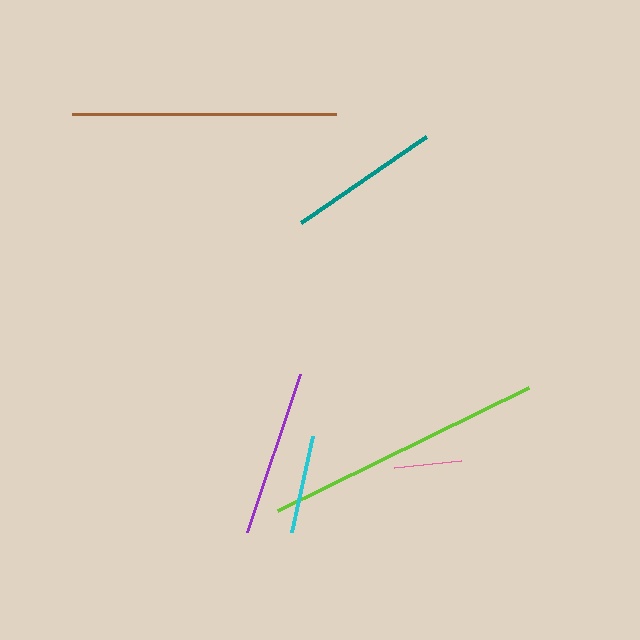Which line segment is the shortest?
The pink line is the shortest at approximately 67 pixels.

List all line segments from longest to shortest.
From longest to shortest: lime, brown, purple, teal, cyan, pink.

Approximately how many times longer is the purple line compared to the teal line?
The purple line is approximately 1.1 times the length of the teal line.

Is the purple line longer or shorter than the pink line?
The purple line is longer than the pink line.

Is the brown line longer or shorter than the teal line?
The brown line is longer than the teal line.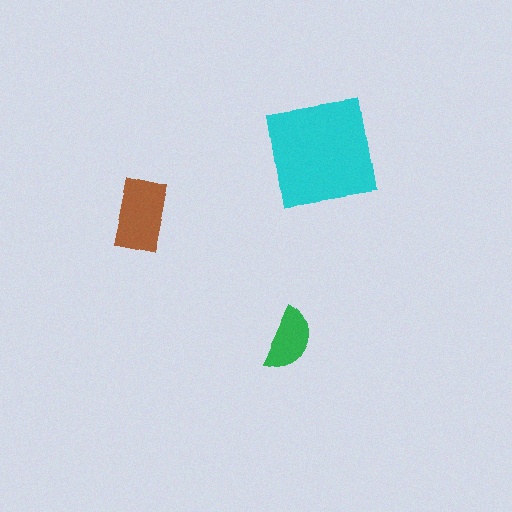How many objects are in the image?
There are 3 objects in the image.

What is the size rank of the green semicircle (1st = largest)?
3rd.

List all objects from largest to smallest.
The cyan square, the brown rectangle, the green semicircle.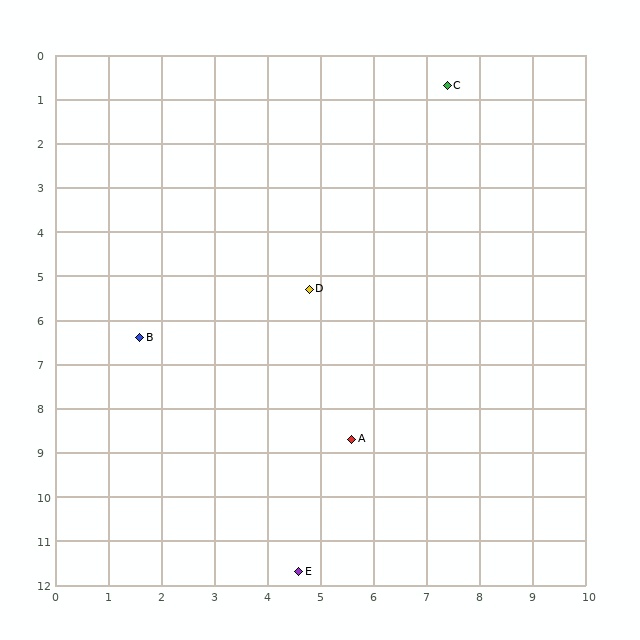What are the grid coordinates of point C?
Point C is at approximately (7.4, 0.7).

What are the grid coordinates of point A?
Point A is at approximately (5.6, 8.7).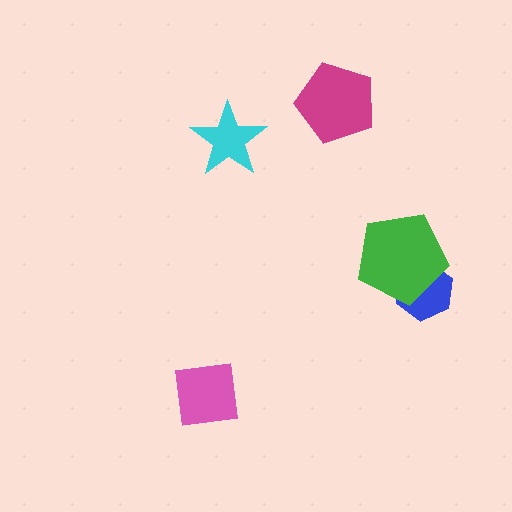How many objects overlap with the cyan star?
0 objects overlap with the cyan star.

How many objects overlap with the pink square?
0 objects overlap with the pink square.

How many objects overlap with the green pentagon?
1 object overlaps with the green pentagon.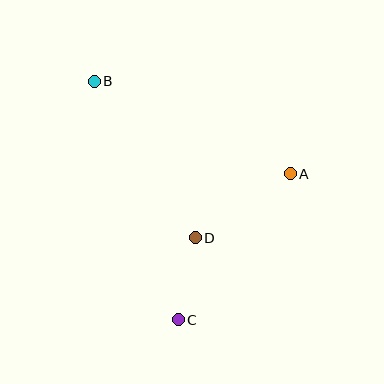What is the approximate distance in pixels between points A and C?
The distance between A and C is approximately 184 pixels.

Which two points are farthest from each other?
Points B and C are farthest from each other.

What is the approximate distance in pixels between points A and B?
The distance between A and B is approximately 216 pixels.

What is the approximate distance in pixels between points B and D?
The distance between B and D is approximately 186 pixels.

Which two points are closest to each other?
Points C and D are closest to each other.